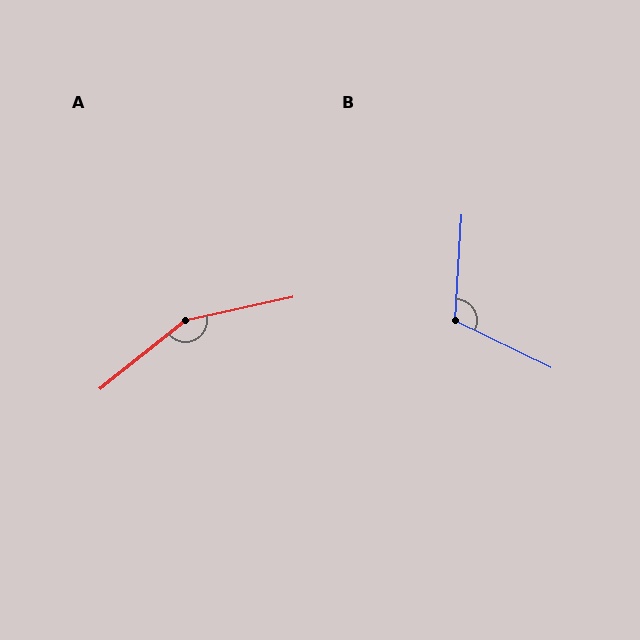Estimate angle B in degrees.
Approximately 113 degrees.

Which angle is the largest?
A, at approximately 154 degrees.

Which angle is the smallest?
B, at approximately 113 degrees.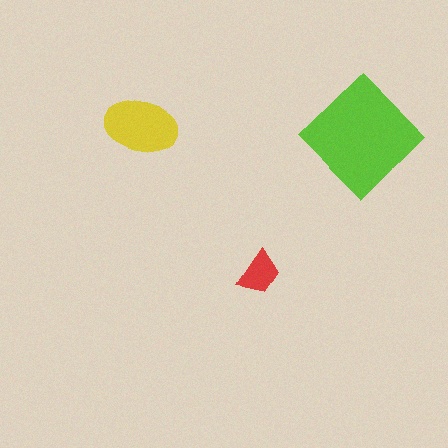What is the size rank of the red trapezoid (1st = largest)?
3rd.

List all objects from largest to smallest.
The lime diamond, the yellow ellipse, the red trapezoid.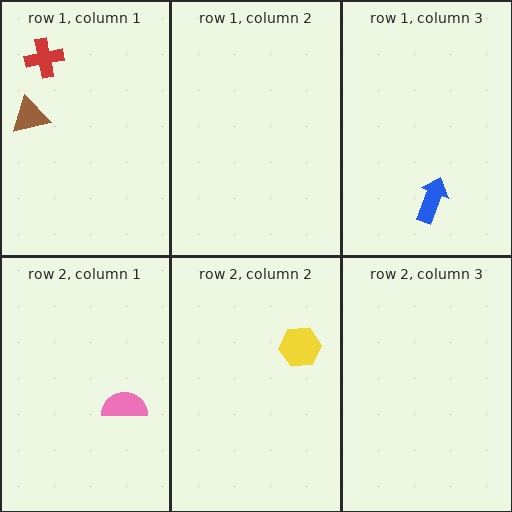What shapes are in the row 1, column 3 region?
The blue arrow.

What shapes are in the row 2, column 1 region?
The pink semicircle.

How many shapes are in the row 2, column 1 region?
1.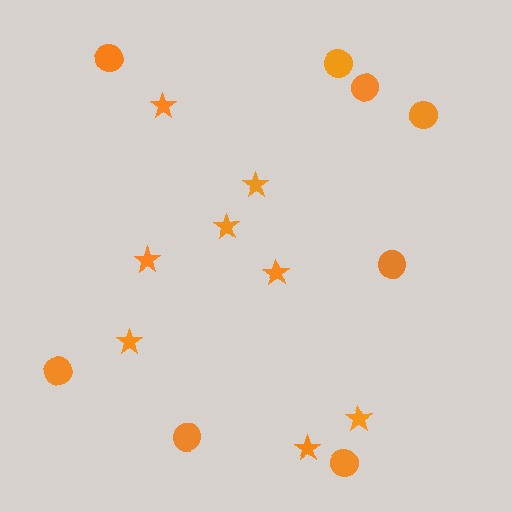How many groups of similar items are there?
There are 2 groups: one group of stars (8) and one group of circles (8).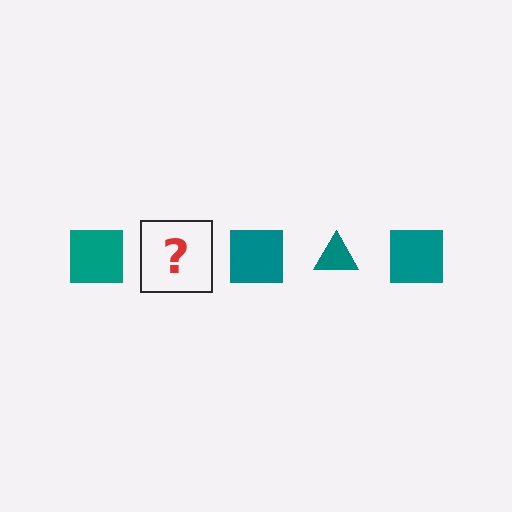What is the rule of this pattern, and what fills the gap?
The rule is that the pattern cycles through square, triangle shapes in teal. The gap should be filled with a teal triangle.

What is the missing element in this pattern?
The missing element is a teal triangle.